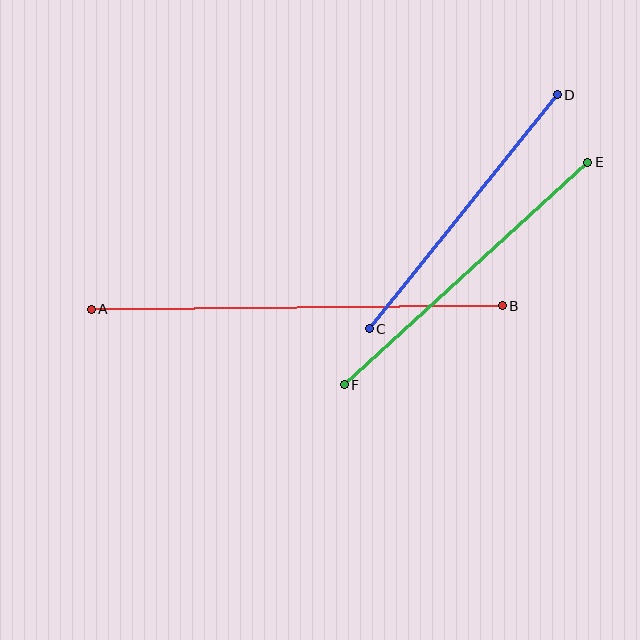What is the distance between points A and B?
The distance is approximately 411 pixels.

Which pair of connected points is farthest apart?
Points A and B are farthest apart.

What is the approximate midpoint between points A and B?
The midpoint is at approximately (297, 308) pixels.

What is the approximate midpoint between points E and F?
The midpoint is at approximately (466, 273) pixels.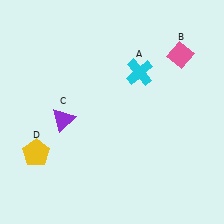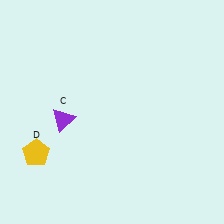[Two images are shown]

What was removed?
The pink diamond (B), the cyan cross (A) were removed in Image 2.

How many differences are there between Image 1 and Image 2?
There are 2 differences between the two images.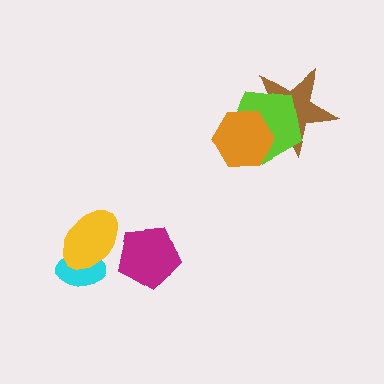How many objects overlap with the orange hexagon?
2 objects overlap with the orange hexagon.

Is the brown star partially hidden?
Yes, it is partially covered by another shape.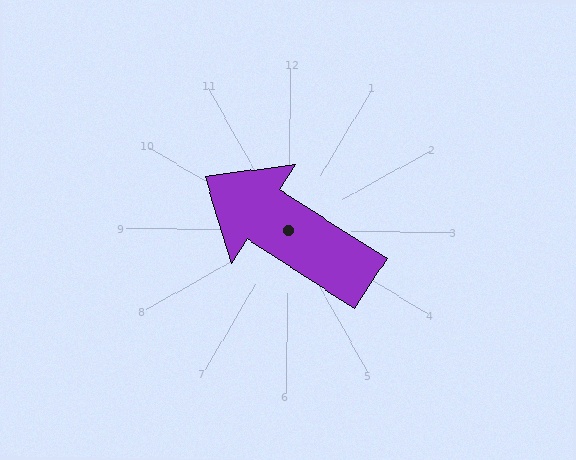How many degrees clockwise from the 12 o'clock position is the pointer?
Approximately 302 degrees.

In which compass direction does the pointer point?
Northwest.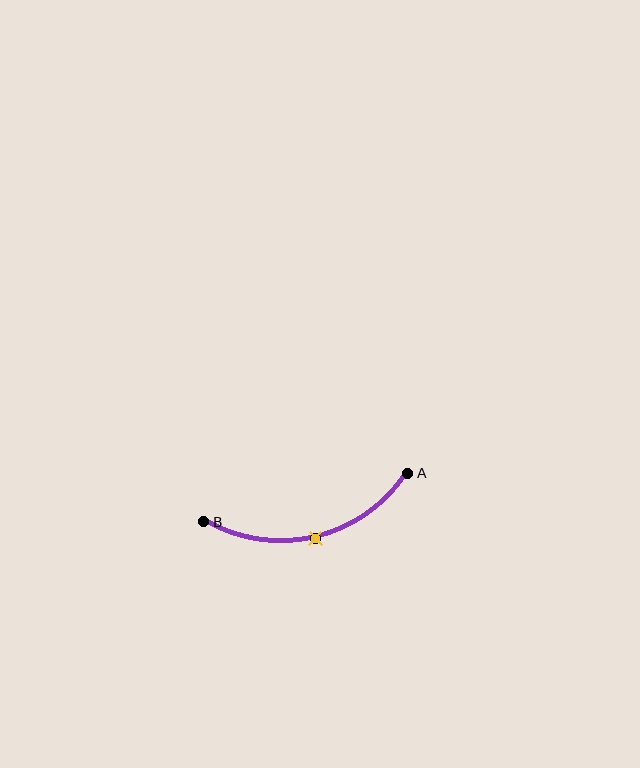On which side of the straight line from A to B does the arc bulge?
The arc bulges below the straight line connecting A and B.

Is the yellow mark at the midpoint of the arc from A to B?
Yes. The yellow mark lies on the arc at equal arc-length from both A and B — it is the arc midpoint.